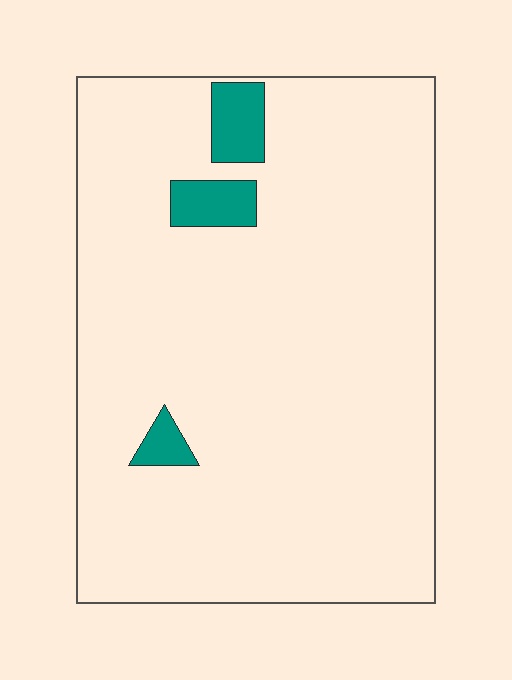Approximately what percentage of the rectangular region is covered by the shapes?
Approximately 5%.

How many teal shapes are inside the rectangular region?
3.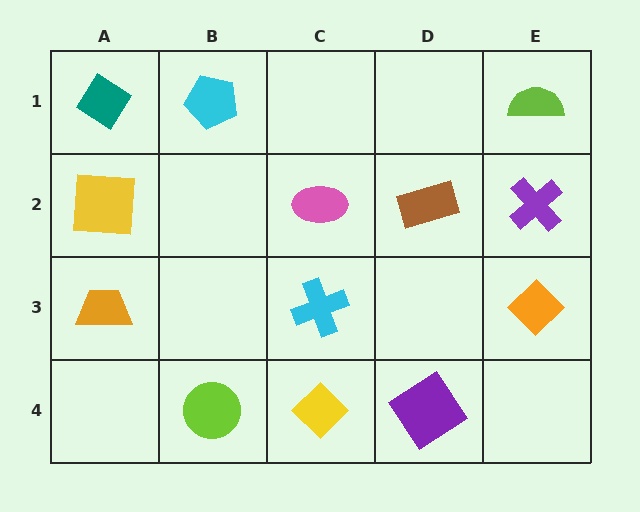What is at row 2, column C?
A pink ellipse.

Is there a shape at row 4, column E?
No, that cell is empty.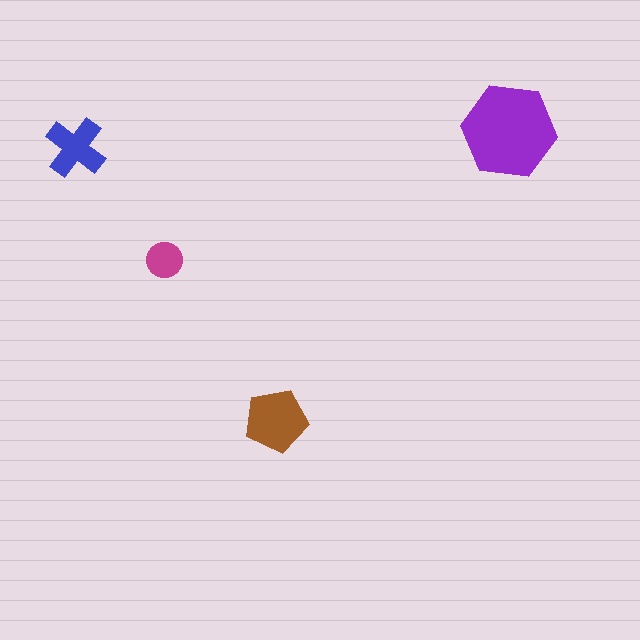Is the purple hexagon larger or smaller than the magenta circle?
Larger.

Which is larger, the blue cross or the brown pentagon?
The brown pentagon.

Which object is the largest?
The purple hexagon.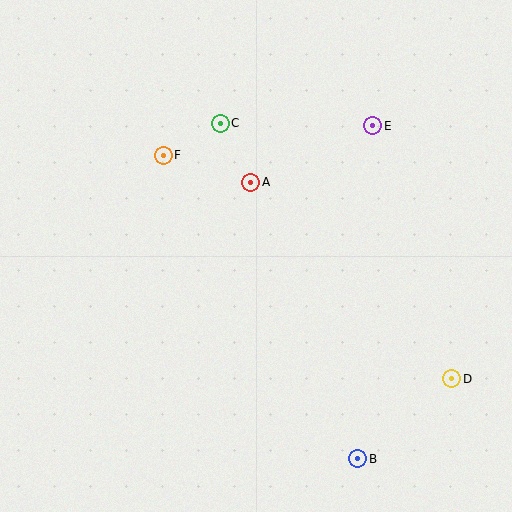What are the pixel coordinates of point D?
Point D is at (452, 379).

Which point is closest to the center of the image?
Point A at (251, 182) is closest to the center.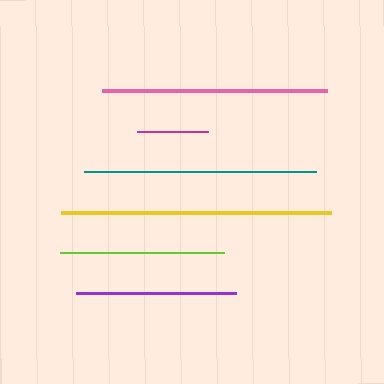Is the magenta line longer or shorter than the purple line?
The purple line is longer than the magenta line.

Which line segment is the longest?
The yellow line is the longest at approximately 270 pixels.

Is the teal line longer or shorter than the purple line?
The teal line is longer than the purple line.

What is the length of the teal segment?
The teal segment is approximately 232 pixels long.